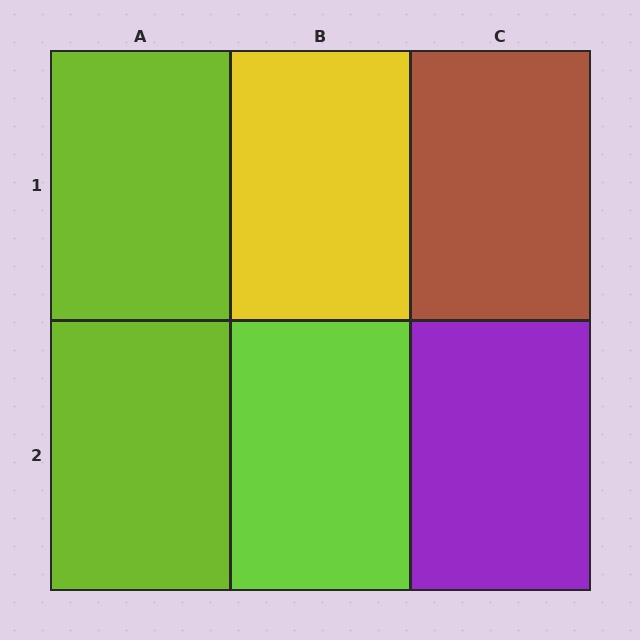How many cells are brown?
1 cell is brown.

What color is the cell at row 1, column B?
Yellow.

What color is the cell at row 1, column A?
Lime.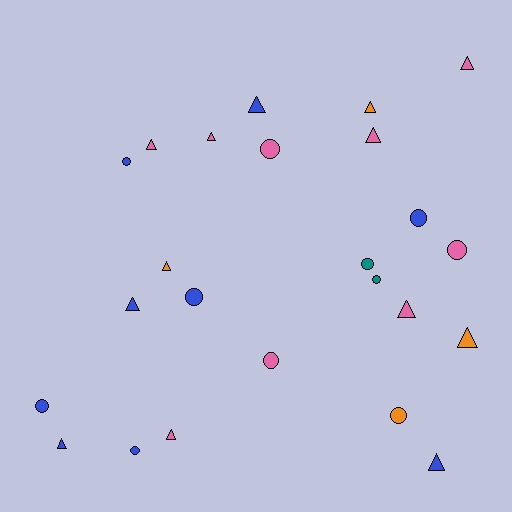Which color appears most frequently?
Blue, with 9 objects.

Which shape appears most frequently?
Triangle, with 13 objects.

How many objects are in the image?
There are 24 objects.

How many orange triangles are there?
There are 3 orange triangles.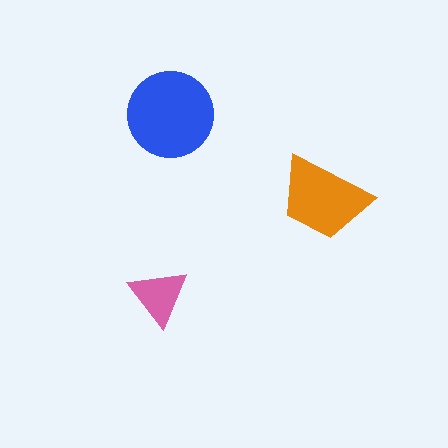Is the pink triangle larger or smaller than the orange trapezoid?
Smaller.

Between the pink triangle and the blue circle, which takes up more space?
The blue circle.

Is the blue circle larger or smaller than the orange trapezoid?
Larger.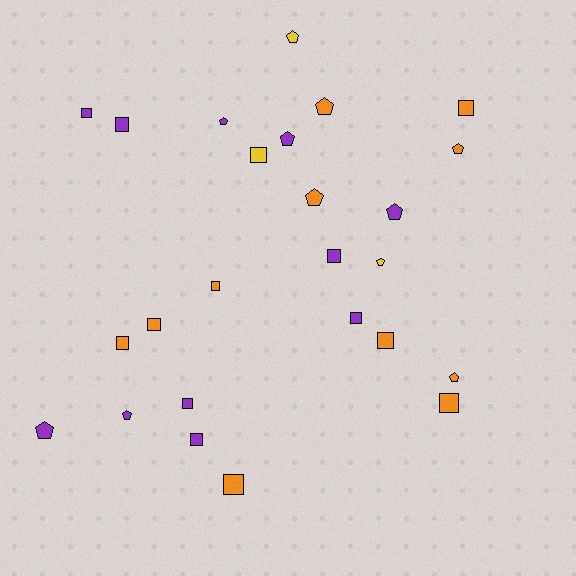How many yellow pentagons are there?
There are 2 yellow pentagons.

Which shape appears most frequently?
Square, with 14 objects.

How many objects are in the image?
There are 25 objects.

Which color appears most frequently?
Orange, with 11 objects.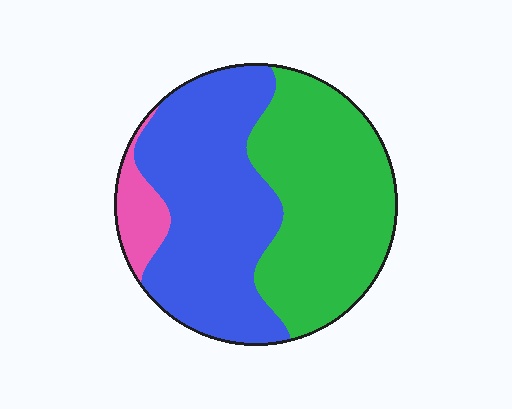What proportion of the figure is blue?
Blue covers 48% of the figure.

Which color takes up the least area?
Pink, at roughly 10%.